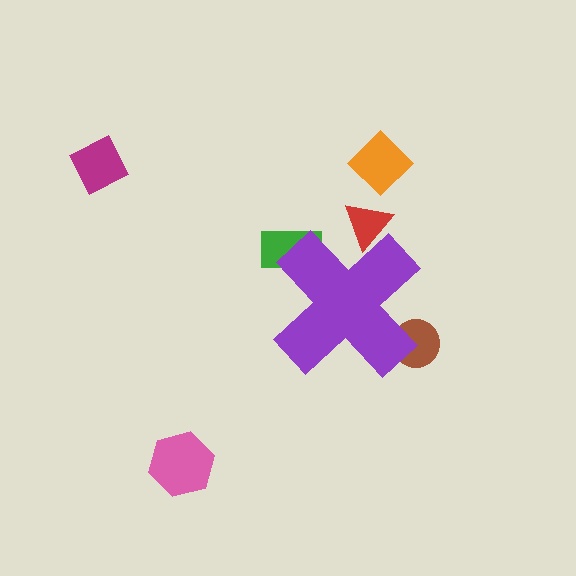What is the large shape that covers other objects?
A purple cross.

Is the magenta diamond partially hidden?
No, the magenta diamond is fully visible.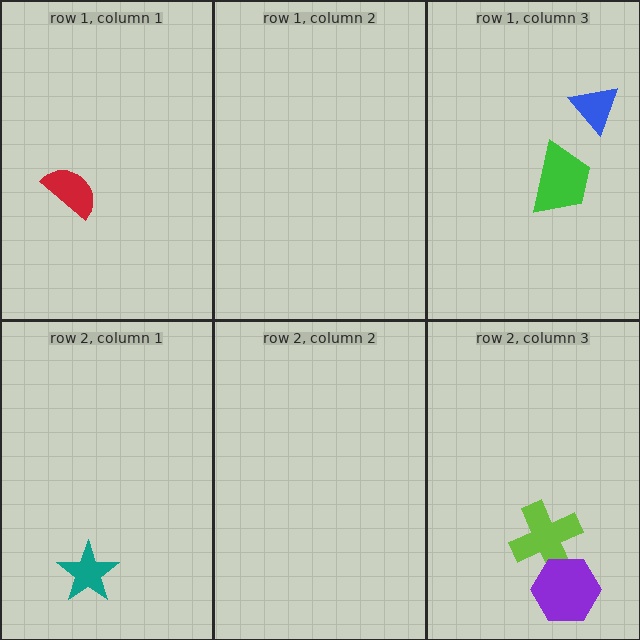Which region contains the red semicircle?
The row 1, column 1 region.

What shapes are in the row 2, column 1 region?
The teal star.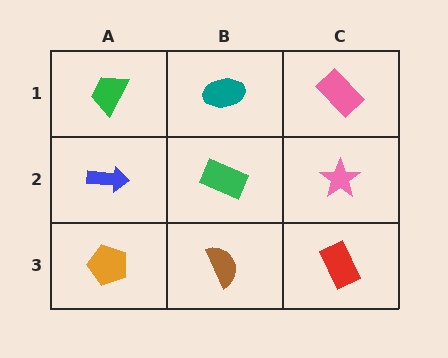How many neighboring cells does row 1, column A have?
2.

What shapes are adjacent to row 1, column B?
A green rectangle (row 2, column B), a green trapezoid (row 1, column A), a pink rectangle (row 1, column C).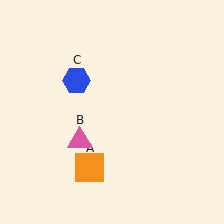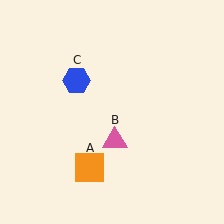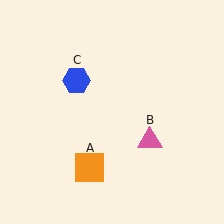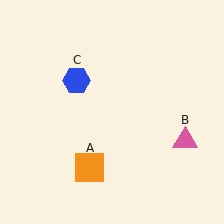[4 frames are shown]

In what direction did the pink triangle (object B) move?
The pink triangle (object B) moved right.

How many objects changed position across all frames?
1 object changed position: pink triangle (object B).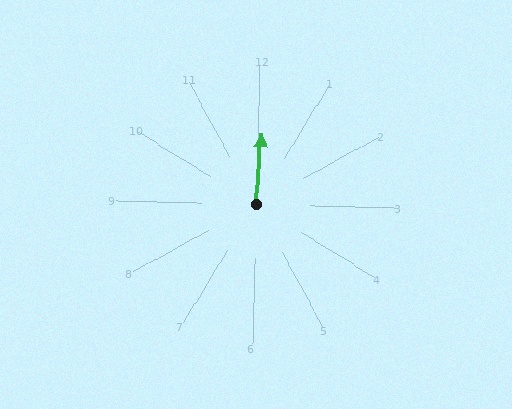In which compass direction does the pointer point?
North.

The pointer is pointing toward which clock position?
Roughly 12 o'clock.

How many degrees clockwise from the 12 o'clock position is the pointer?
Approximately 3 degrees.